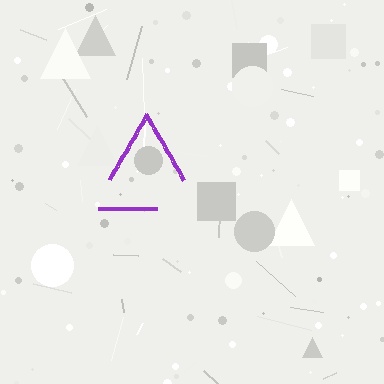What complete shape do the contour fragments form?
The contour fragments form a triangle.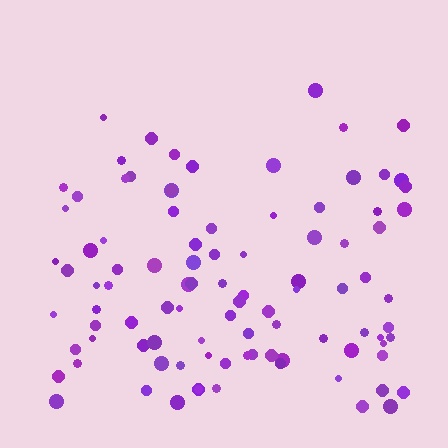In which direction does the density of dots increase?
From top to bottom, with the bottom side densest.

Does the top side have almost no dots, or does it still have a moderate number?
Still a moderate number, just noticeably fewer than the bottom.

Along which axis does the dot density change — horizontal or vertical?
Vertical.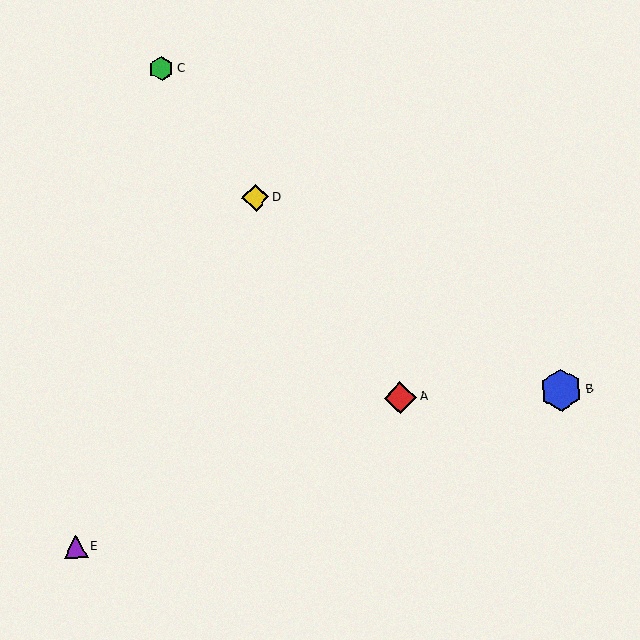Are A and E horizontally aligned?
No, A is at y≈397 and E is at y≈547.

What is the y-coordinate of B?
Object B is at y≈390.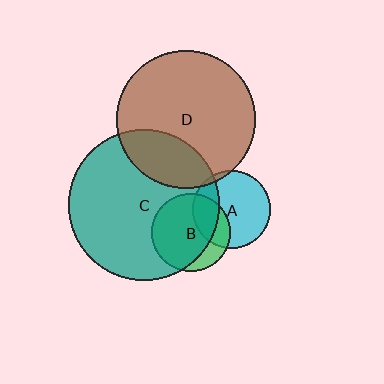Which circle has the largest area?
Circle C (teal).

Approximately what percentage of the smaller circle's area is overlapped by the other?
Approximately 25%.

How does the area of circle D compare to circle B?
Approximately 3.1 times.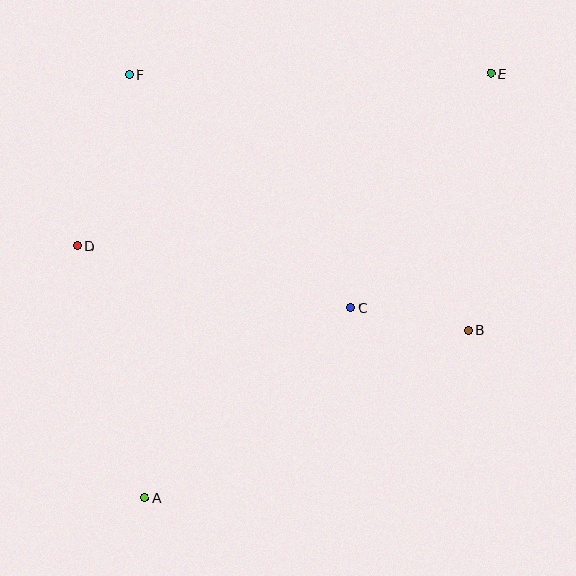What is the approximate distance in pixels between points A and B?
The distance between A and B is approximately 365 pixels.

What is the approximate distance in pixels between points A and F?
The distance between A and F is approximately 423 pixels.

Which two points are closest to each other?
Points B and C are closest to each other.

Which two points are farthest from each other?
Points A and E are farthest from each other.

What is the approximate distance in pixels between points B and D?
The distance between B and D is approximately 401 pixels.